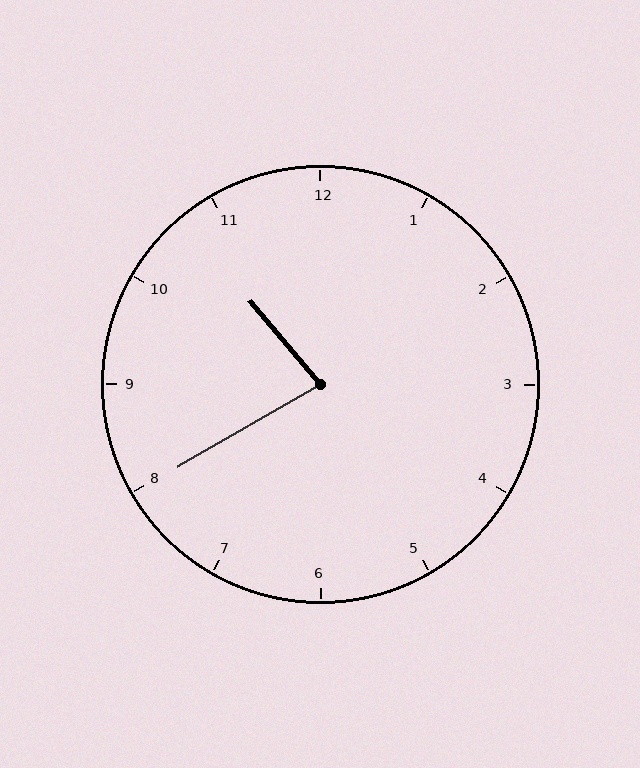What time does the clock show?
10:40.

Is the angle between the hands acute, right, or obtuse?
It is acute.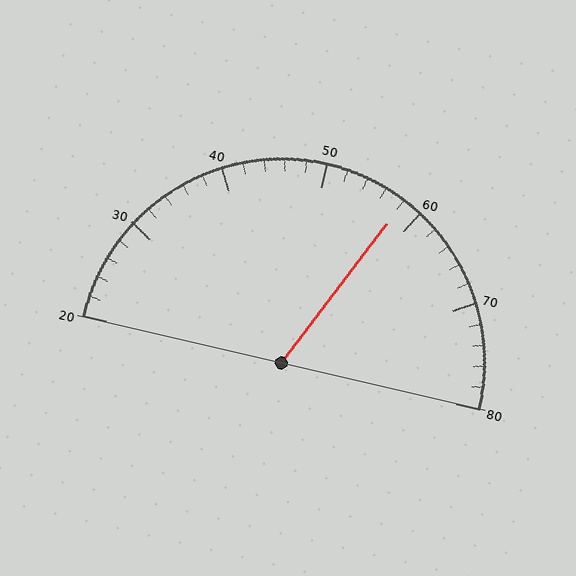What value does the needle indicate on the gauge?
The needle indicates approximately 58.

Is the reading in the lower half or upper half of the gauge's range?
The reading is in the upper half of the range (20 to 80).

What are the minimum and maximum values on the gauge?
The gauge ranges from 20 to 80.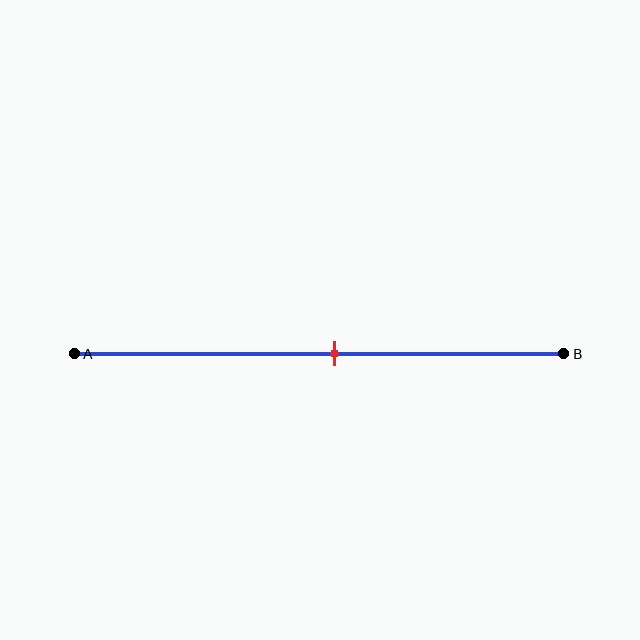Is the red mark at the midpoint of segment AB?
No, the mark is at about 55% from A, not at the 50% midpoint.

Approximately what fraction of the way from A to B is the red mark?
The red mark is approximately 55% of the way from A to B.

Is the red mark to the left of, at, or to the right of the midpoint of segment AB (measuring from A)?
The red mark is to the right of the midpoint of segment AB.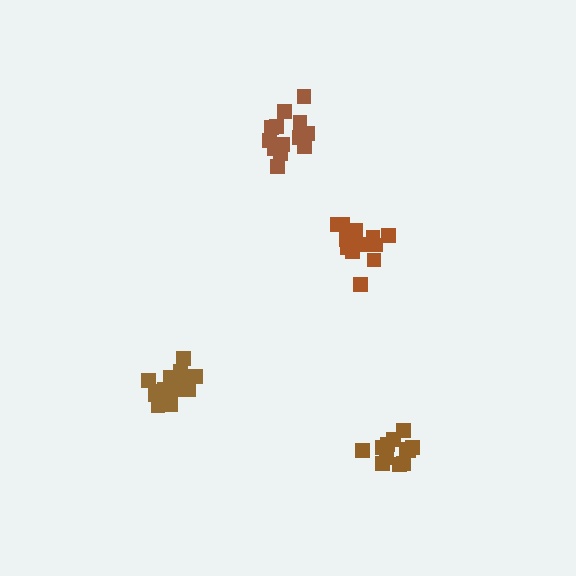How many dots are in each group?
Group 1: 12 dots, Group 2: 17 dots, Group 3: 13 dots, Group 4: 14 dots (56 total).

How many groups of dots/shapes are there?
There are 4 groups.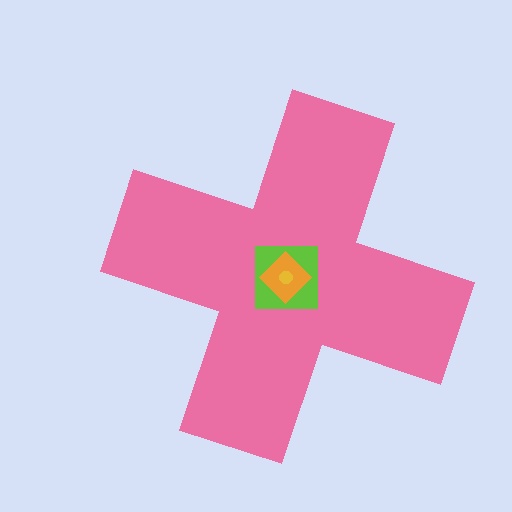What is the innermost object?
The yellow circle.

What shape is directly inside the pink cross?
The lime square.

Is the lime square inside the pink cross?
Yes.